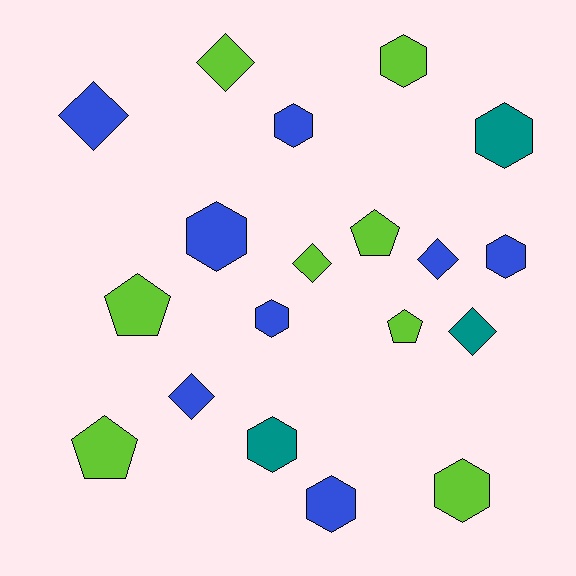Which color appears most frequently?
Lime, with 8 objects.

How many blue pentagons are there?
There are no blue pentagons.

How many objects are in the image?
There are 19 objects.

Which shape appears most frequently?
Hexagon, with 9 objects.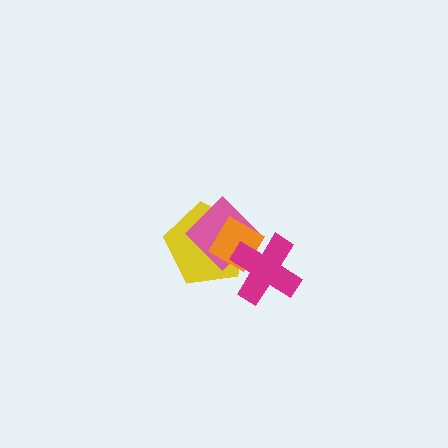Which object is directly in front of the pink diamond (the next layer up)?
The orange diamond is directly in front of the pink diamond.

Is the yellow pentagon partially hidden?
Yes, it is partially covered by another shape.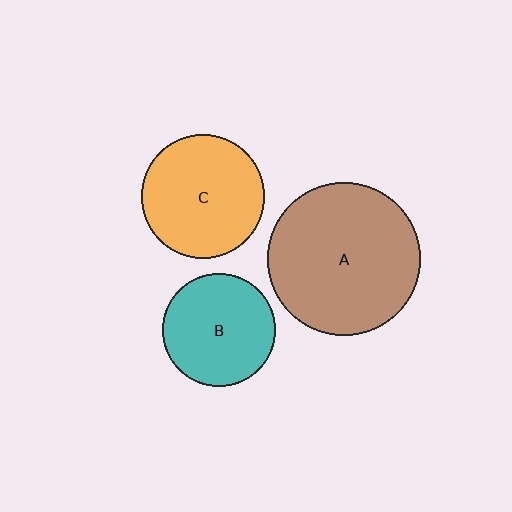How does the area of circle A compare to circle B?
Approximately 1.8 times.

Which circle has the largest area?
Circle A (brown).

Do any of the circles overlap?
No, none of the circles overlap.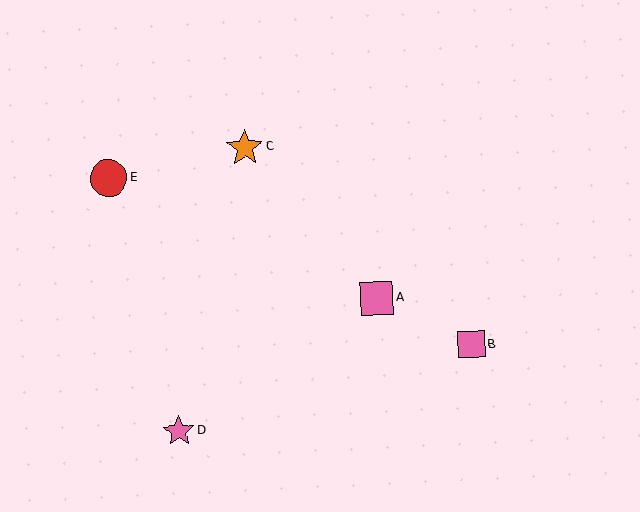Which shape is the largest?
The red circle (labeled E) is the largest.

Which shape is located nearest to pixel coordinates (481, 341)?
The pink square (labeled B) at (471, 345) is nearest to that location.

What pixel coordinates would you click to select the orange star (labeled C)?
Click at (245, 148) to select the orange star C.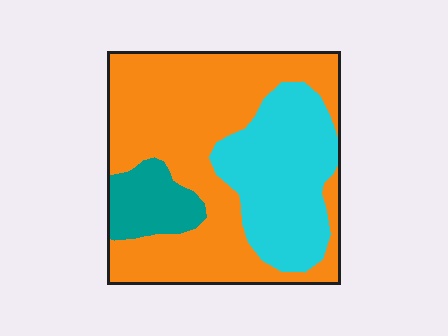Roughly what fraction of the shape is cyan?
Cyan covers 30% of the shape.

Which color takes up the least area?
Teal, at roughly 10%.